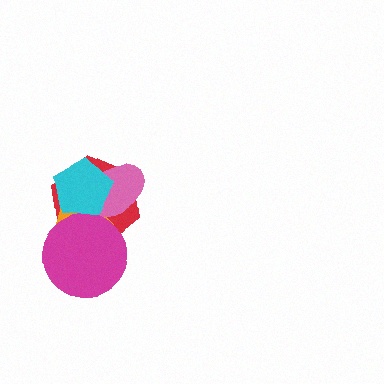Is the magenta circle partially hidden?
No, no other shape covers it.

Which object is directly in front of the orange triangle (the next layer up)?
The pink ellipse is directly in front of the orange triangle.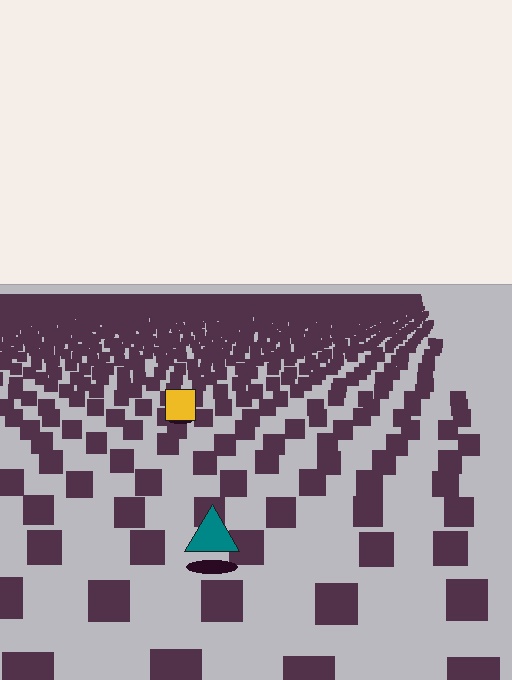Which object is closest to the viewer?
The teal triangle is closest. The texture marks near it are larger and more spread out.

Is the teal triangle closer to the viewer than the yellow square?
Yes. The teal triangle is closer — you can tell from the texture gradient: the ground texture is coarser near it.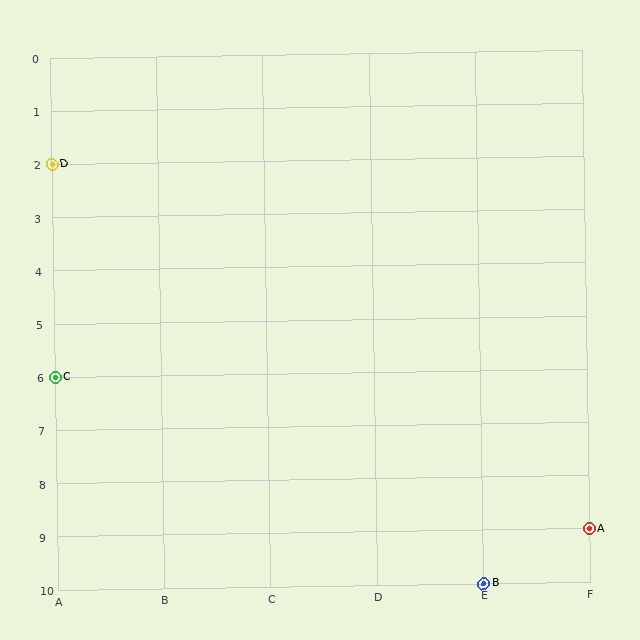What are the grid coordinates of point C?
Point C is at grid coordinates (A, 6).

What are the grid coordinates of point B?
Point B is at grid coordinates (E, 10).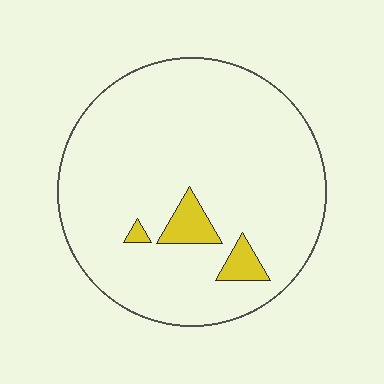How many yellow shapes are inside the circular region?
3.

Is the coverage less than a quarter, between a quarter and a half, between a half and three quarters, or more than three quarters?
Less than a quarter.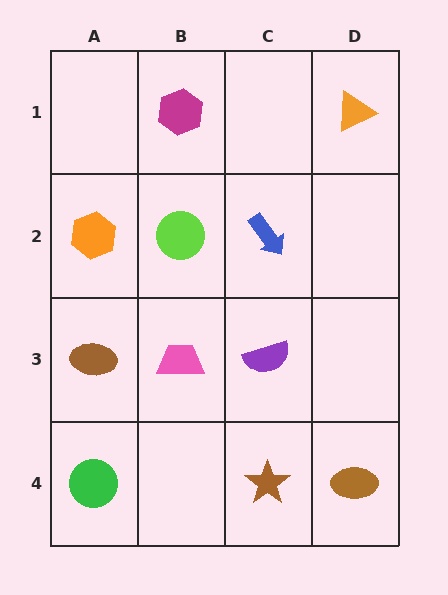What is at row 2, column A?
An orange hexagon.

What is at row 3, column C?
A purple semicircle.